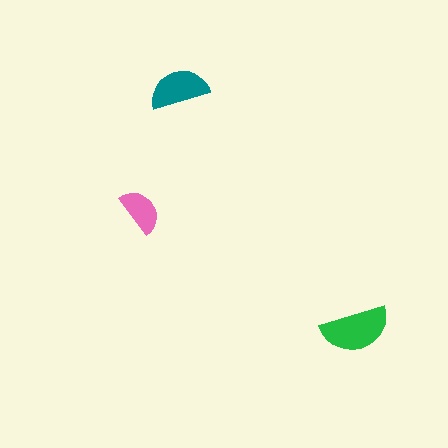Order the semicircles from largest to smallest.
the green one, the teal one, the pink one.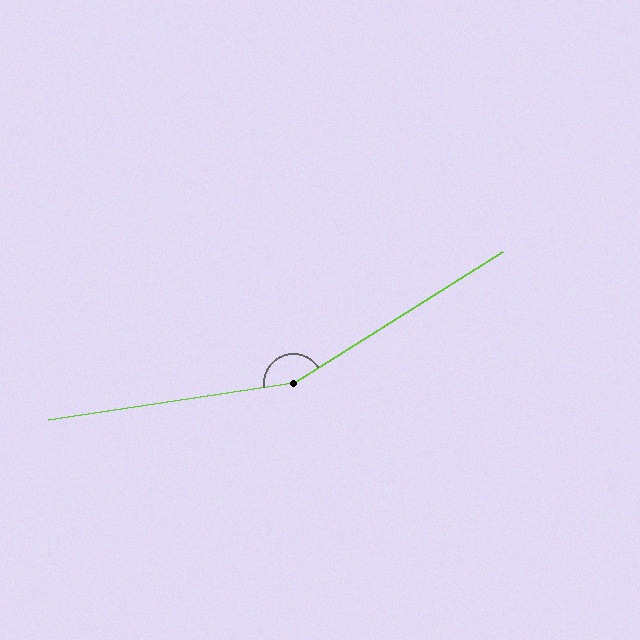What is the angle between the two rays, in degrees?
Approximately 157 degrees.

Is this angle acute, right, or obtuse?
It is obtuse.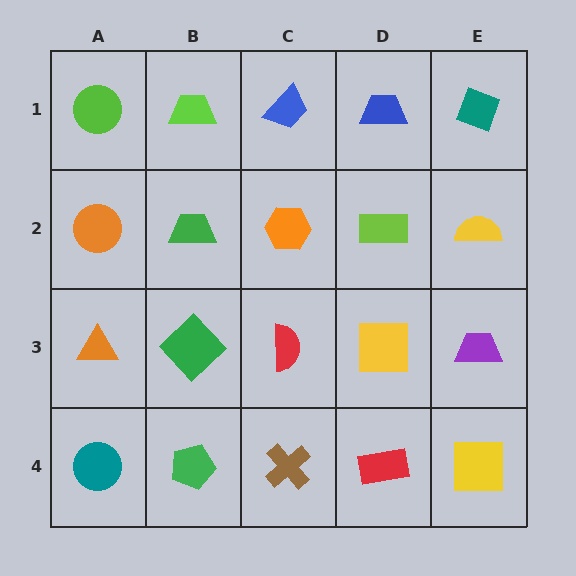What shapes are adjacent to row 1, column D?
A lime rectangle (row 2, column D), a blue trapezoid (row 1, column C), a teal diamond (row 1, column E).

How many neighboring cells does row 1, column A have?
2.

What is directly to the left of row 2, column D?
An orange hexagon.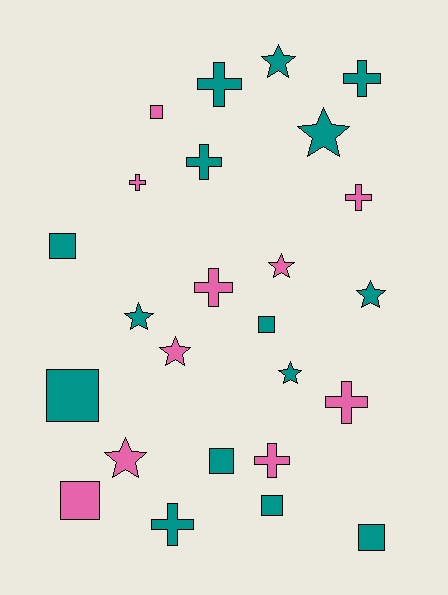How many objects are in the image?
There are 25 objects.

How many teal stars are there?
There are 5 teal stars.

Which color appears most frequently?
Teal, with 15 objects.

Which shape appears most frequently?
Cross, with 9 objects.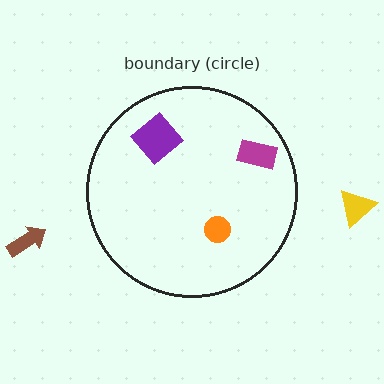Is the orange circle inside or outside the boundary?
Inside.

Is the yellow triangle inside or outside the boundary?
Outside.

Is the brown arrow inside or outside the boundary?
Outside.